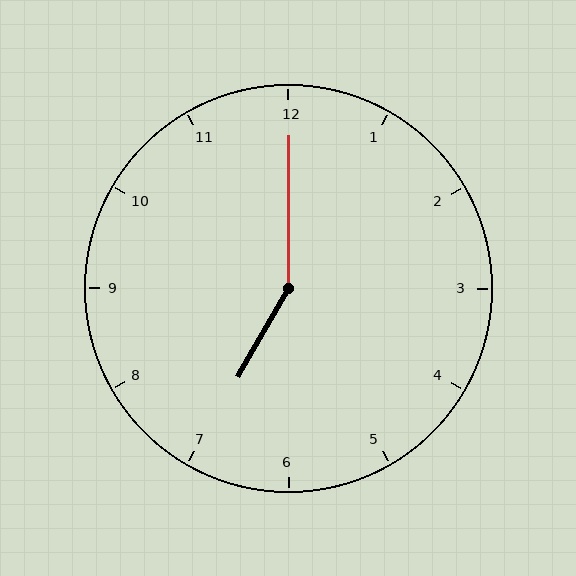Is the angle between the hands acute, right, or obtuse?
It is obtuse.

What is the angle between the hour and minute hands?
Approximately 150 degrees.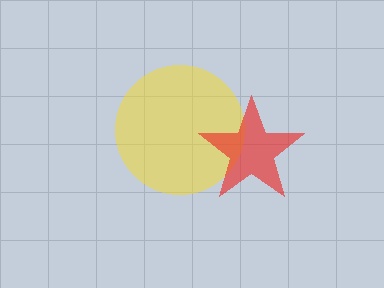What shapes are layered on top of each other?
The layered shapes are: a yellow circle, a red star.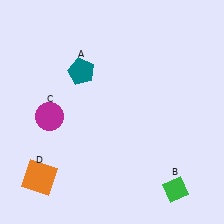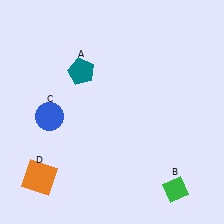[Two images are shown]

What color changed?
The circle (C) changed from magenta in Image 1 to blue in Image 2.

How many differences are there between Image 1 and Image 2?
There is 1 difference between the two images.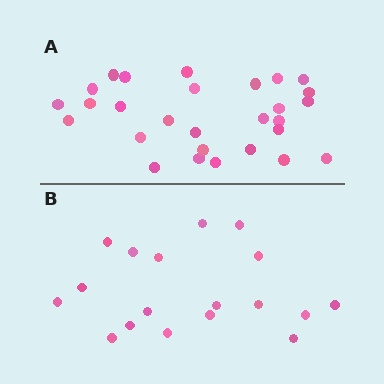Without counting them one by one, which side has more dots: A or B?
Region A (the top region) has more dots.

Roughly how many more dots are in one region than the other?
Region A has roughly 10 or so more dots than region B.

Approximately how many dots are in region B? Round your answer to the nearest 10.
About 20 dots. (The exact count is 18, which rounds to 20.)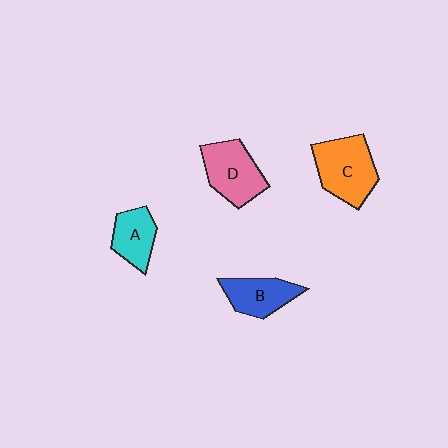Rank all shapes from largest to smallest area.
From largest to smallest: C (orange), D (pink), B (blue), A (cyan).